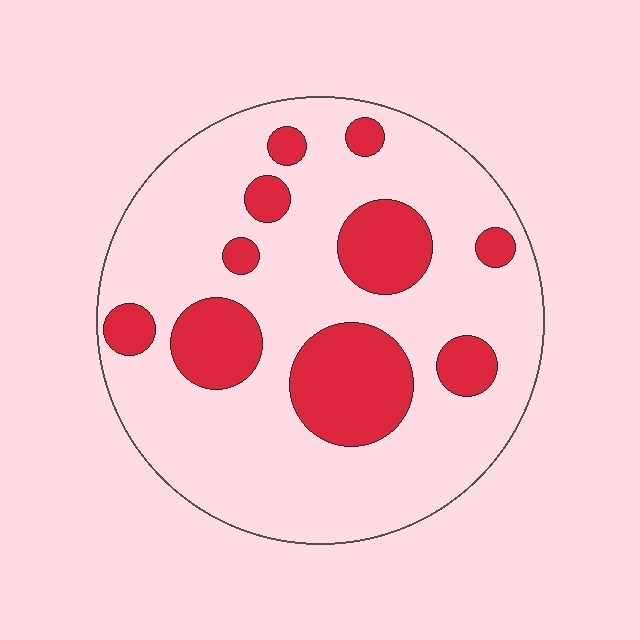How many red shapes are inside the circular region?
10.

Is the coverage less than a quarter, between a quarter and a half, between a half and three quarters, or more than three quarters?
Less than a quarter.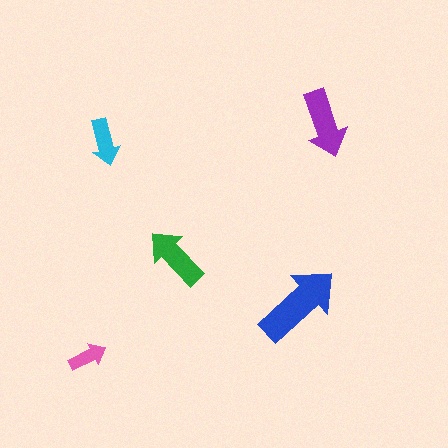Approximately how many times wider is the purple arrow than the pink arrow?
About 1.5 times wider.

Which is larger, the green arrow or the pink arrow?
The green one.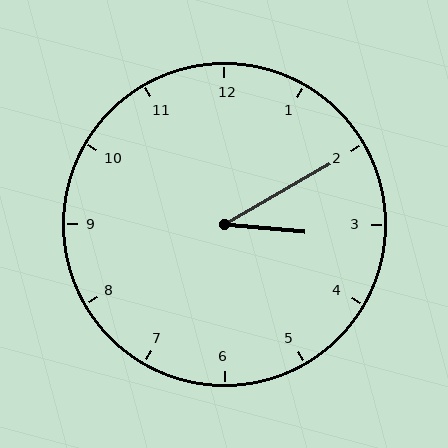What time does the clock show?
3:10.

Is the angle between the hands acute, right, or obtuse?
It is acute.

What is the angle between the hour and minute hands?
Approximately 35 degrees.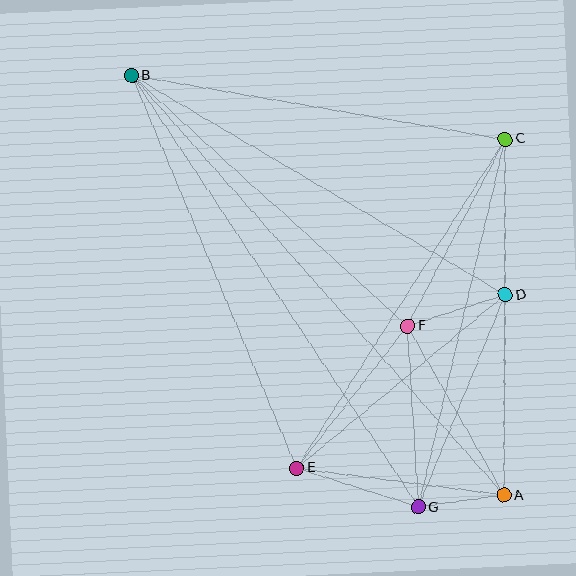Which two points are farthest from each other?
Points A and B are farthest from each other.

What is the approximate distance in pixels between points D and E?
The distance between D and E is approximately 271 pixels.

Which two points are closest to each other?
Points A and G are closest to each other.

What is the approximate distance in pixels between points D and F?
The distance between D and F is approximately 102 pixels.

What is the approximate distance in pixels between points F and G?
The distance between F and G is approximately 182 pixels.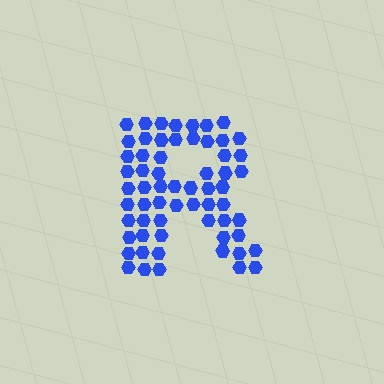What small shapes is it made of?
It is made of small hexagons.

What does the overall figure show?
The overall figure shows the letter R.